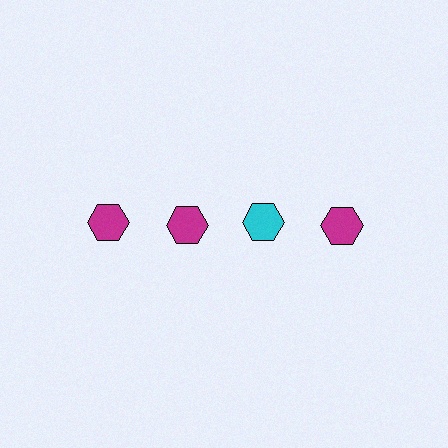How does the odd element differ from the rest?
It has a different color: cyan instead of magenta.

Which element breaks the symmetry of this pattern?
The cyan hexagon in the top row, center column breaks the symmetry. All other shapes are magenta hexagons.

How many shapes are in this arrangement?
There are 4 shapes arranged in a grid pattern.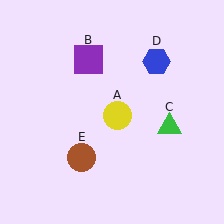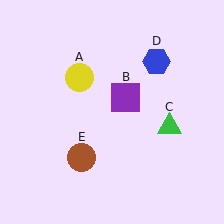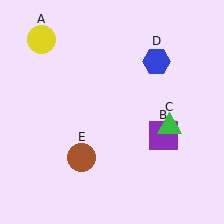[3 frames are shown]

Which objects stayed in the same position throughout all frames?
Green triangle (object C) and blue hexagon (object D) and brown circle (object E) remained stationary.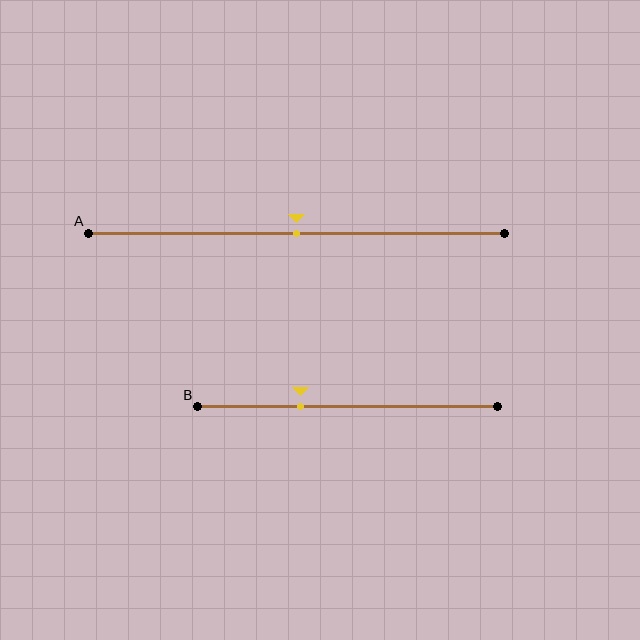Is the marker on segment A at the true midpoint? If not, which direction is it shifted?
Yes, the marker on segment A is at the true midpoint.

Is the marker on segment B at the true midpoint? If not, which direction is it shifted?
No, the marker on segment B is shifted to the left by about 16% of the segment length.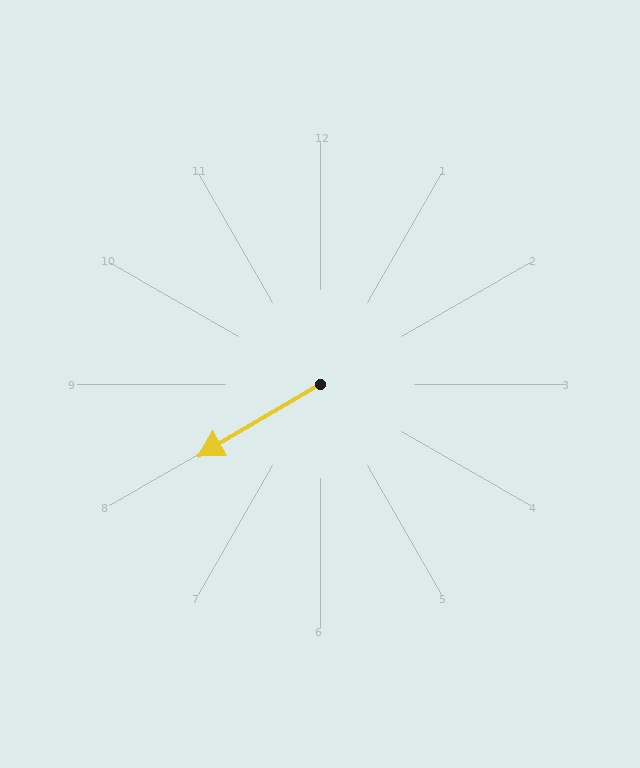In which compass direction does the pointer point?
Southwest.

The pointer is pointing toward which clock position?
Roughly 8 o'clock.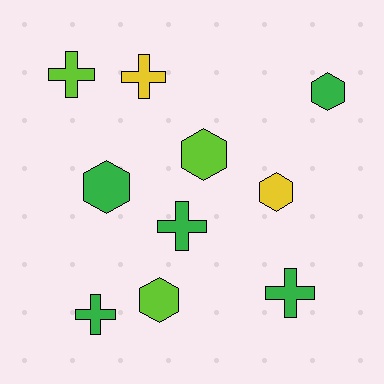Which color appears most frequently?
Green, with 5 objects.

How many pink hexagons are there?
There are no pink hexagons.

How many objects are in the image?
There are 10 objects.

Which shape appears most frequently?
Hexagon, with 5 objects.